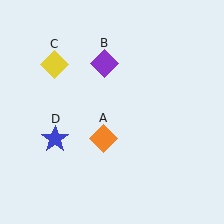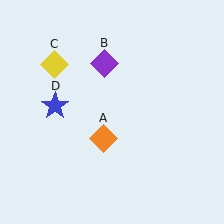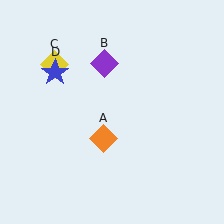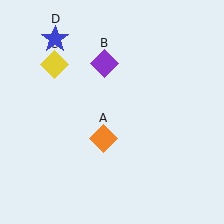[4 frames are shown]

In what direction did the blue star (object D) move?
The blue star (object D) moved up.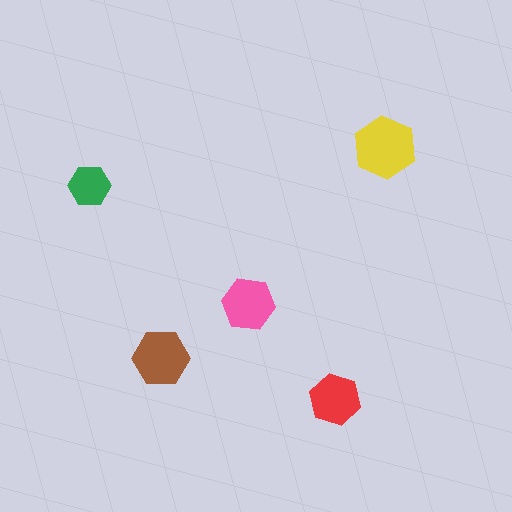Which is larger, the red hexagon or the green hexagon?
The red one.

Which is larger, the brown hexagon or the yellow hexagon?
The yellow one.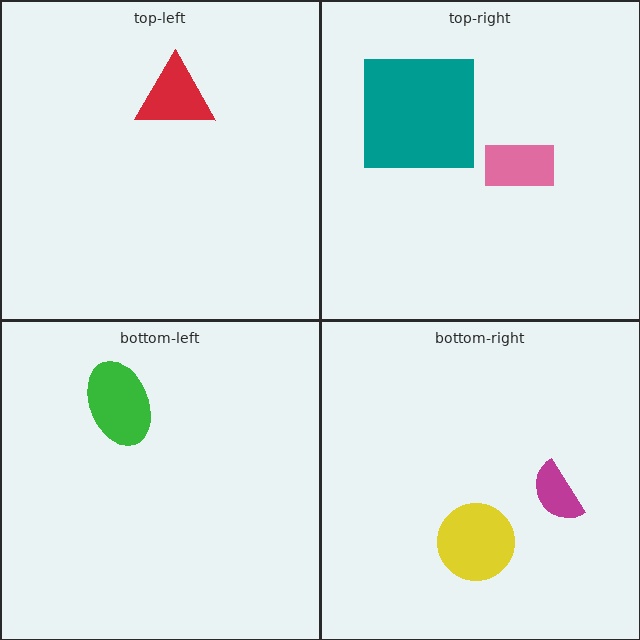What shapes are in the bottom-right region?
The magenta semicircle, the yellow circle.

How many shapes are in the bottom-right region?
2.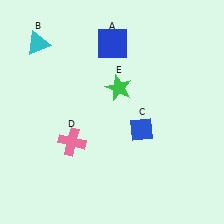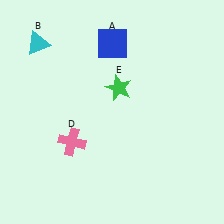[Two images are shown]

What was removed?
The blue diamond (C) was removed in Image 2.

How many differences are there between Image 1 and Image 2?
There is 1 difference between the two images.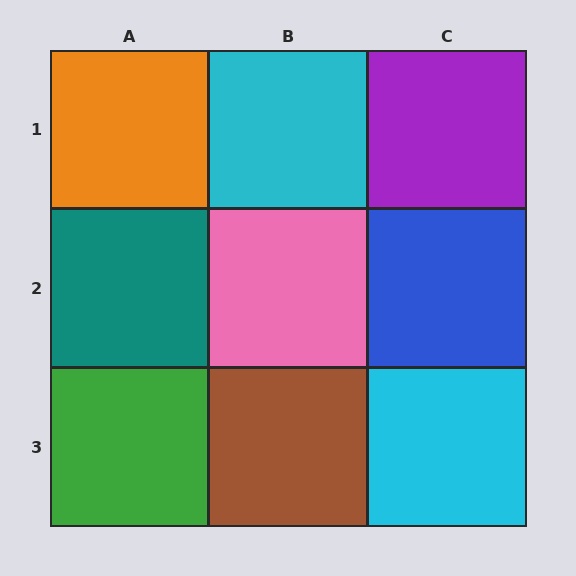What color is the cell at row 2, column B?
Pink.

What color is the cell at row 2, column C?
Blue.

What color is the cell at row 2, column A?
Teal.